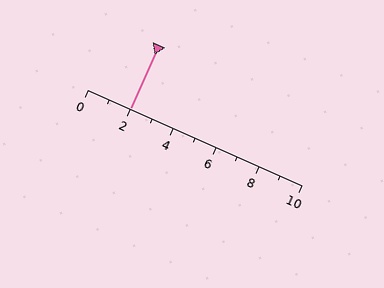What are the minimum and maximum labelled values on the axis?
The axis runs from 0 to 10.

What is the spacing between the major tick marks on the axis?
The major ticks are spaced 2 apart.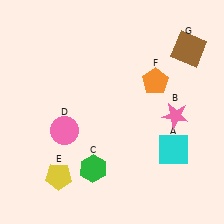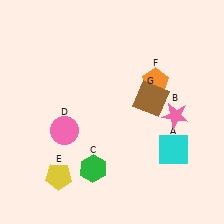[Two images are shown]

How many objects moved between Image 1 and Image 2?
1 object moved between the two images.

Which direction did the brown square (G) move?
The brown square (G) moved down.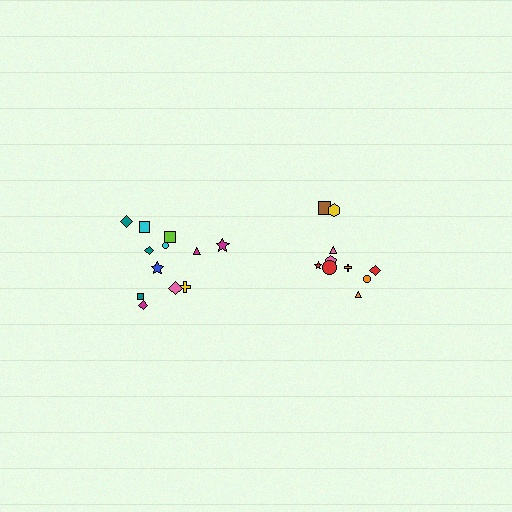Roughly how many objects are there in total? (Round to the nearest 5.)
Roughly 20 objects in total.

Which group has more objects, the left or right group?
The left group.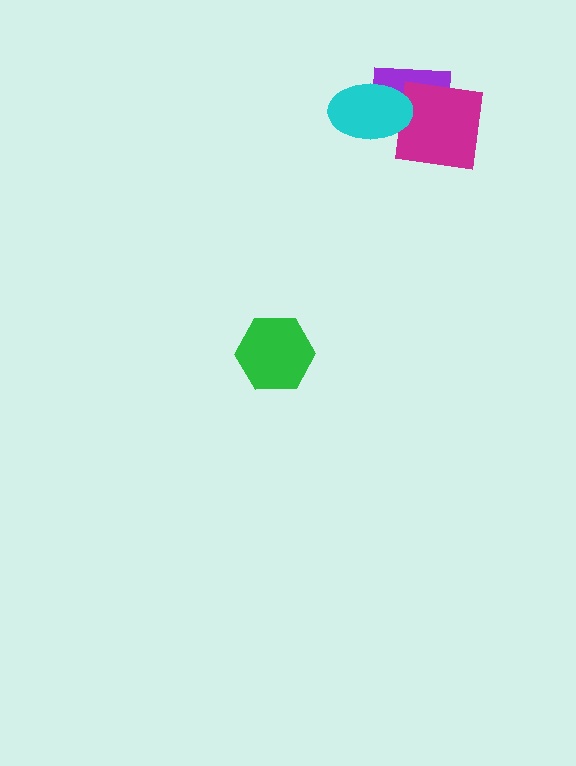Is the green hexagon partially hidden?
No, no other shape covers it.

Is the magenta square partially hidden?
Yes, it is partially covered by another shape.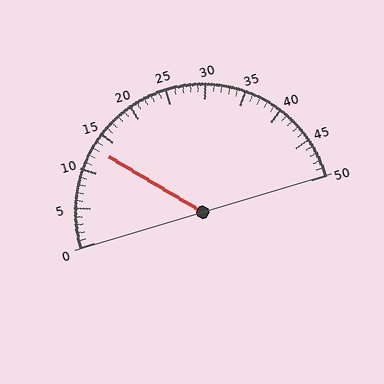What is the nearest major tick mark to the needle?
The nearest major tick mark is 15.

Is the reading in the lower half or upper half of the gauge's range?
The reading is in the lower half of the range (0 to 50).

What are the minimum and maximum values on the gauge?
The gauge ranges from 0 to 50.